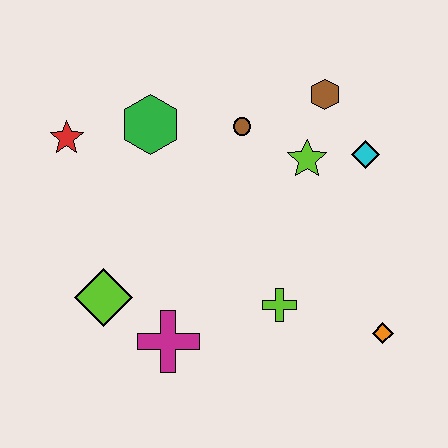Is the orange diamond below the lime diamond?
Yes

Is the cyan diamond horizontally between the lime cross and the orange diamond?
Yes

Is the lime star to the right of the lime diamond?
Yes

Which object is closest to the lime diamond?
The magenta cross is closest to the lime diamond.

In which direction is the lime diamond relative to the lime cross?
The lime diamond is to the left of the lime cross.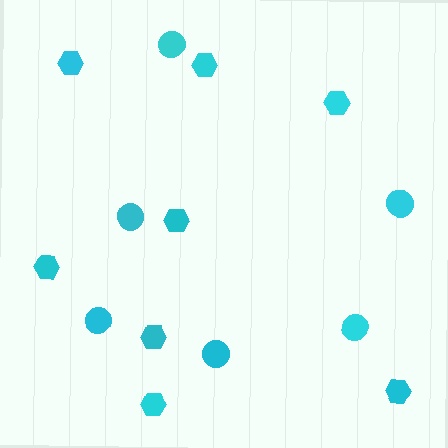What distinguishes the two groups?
There are 2 groups: one group of hexagons (8) and one group of circles (6).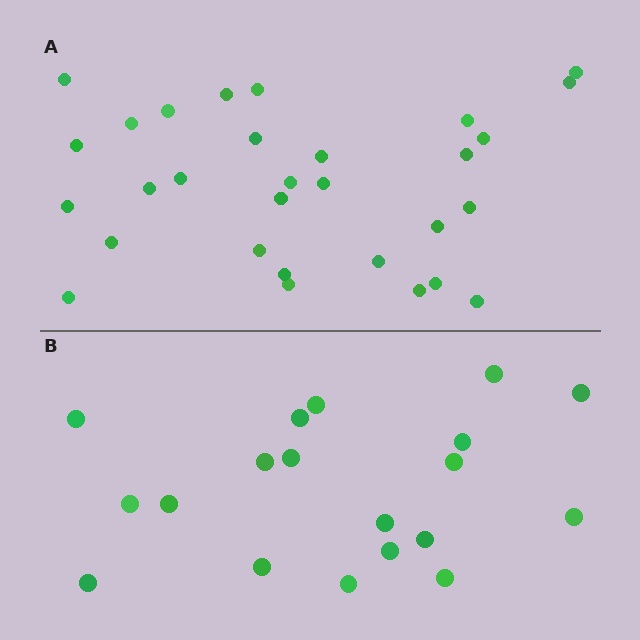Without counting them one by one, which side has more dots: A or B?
Region A (the top region) has more dots.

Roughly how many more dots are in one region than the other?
Region A has roughly 12 or so more dots than region B.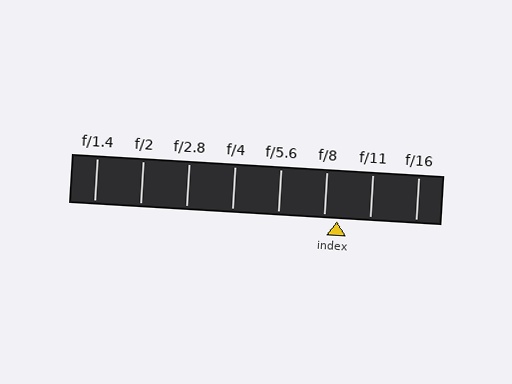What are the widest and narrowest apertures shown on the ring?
The widest aperture shown is f/1.4 and the narrowest is f/16.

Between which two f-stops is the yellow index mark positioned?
The index mark is between f/8 and f/11.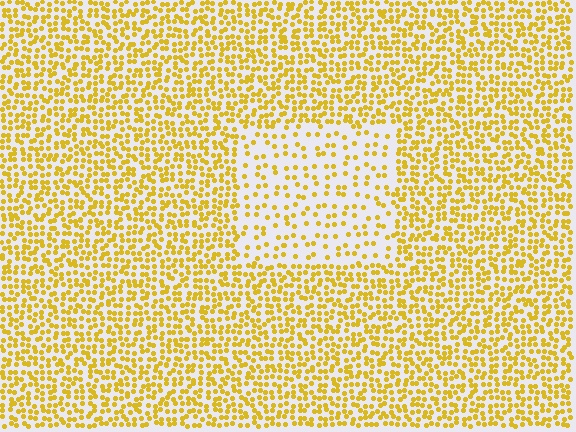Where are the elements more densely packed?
The elements are more densely packed outside the rectangle boundary.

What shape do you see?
I see a rectangle.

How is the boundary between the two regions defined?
The boundary is defined by a change in element density (approximately 2.3x ratio). All elements are the same color, size, and shape.